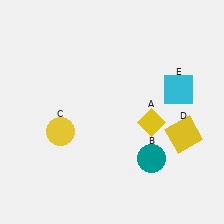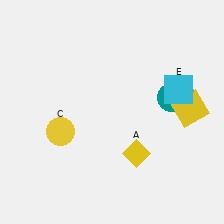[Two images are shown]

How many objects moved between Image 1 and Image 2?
3 objects moved between the two images.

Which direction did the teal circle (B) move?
The teal circle (B) moved up.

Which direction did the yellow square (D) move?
The yellow square (D) moved up.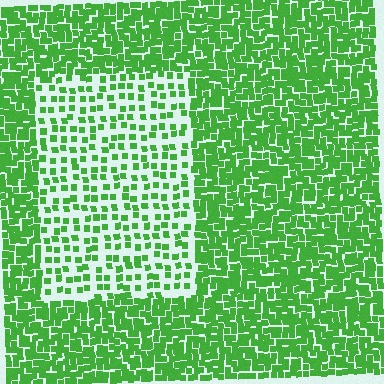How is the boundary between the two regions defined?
The boundary is defined by a change in element density (approximately 2.4x ratio). All elements are the same color, size, and shape.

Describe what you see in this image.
The image contains small green elements arranged at two different densities. A rectangle-shaped region is visible where the elements are less densely packed than the surrounding area.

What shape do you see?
I see a rectangle.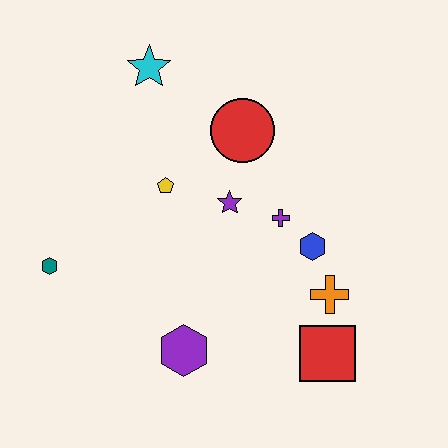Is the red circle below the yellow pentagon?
No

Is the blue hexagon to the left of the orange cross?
Yes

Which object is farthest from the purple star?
The teal hexagon is farthest from the purple star.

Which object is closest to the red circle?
The purple star is closest to the red circle.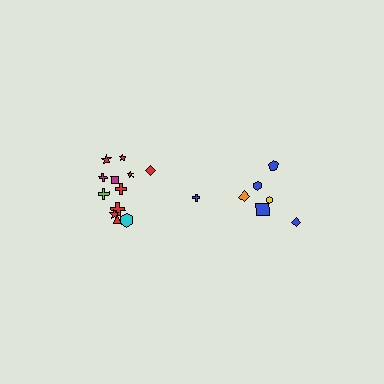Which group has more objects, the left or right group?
The left group.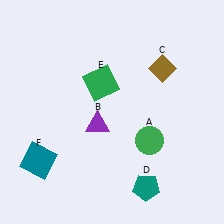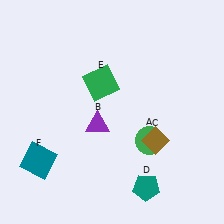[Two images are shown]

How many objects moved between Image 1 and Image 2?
1 object moved between the two images.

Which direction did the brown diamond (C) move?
The brown diamond (C) moved down.